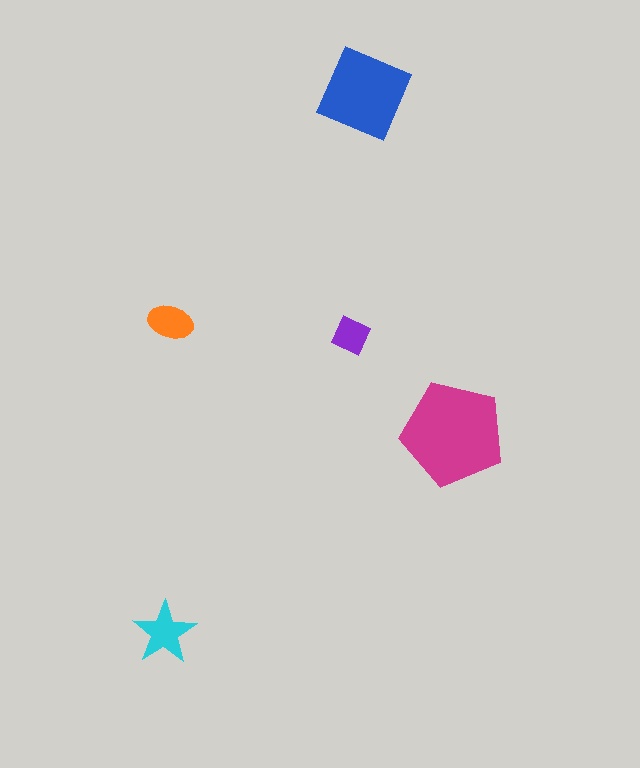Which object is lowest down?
The cyan star is bottommost.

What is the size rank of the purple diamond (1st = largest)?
5th.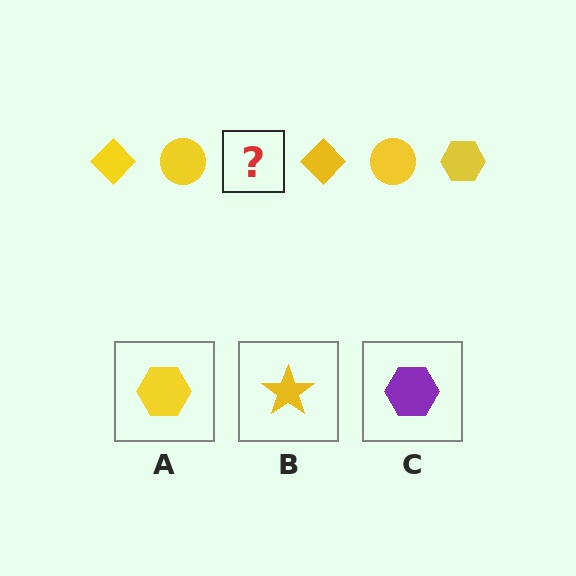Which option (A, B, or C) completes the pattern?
A.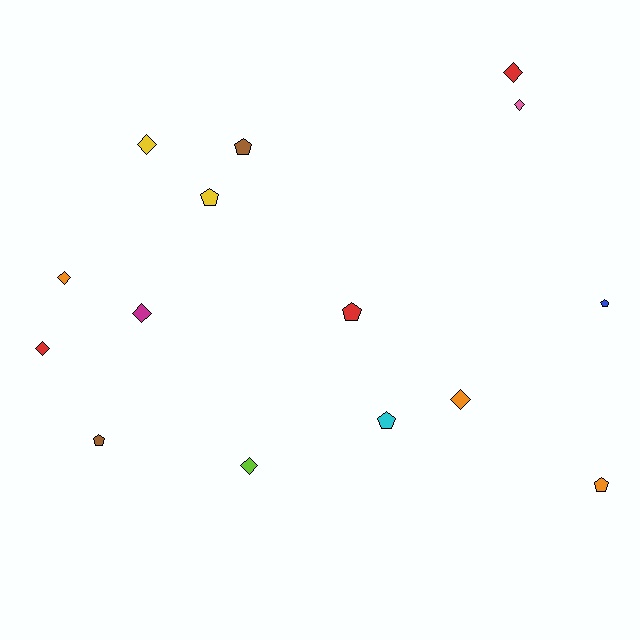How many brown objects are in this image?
There are 2 brown objects.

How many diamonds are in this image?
There are 8 diamonds.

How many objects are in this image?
There are 15 objects.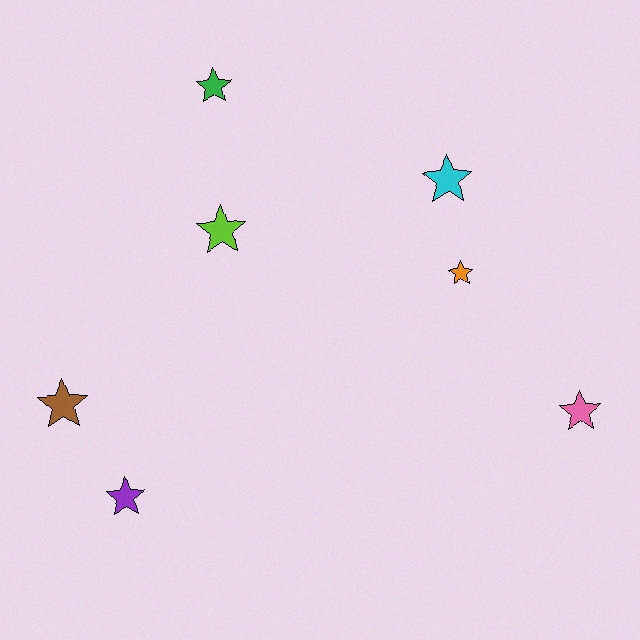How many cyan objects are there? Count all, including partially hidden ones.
There is 1 cyan object.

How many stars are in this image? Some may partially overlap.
There are 7 stars.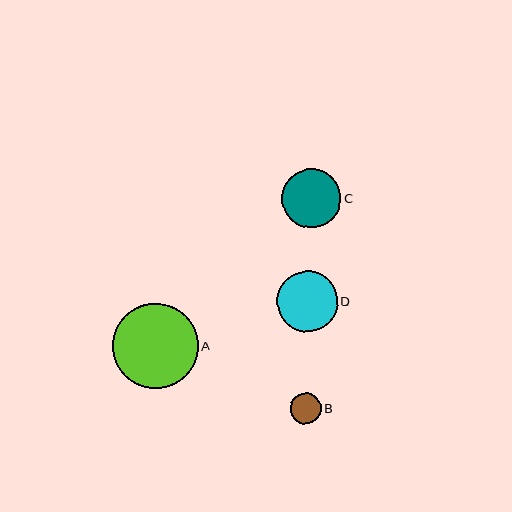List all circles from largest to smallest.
From largest to smallest: A, D, C, B.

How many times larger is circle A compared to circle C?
Circle A is approximately 1.4 times the size of circle C.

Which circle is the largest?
Circle A is the largest with a size of approximately 86 pixels.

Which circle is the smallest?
Circle B is the smallest with a size of approximately 31 pixels.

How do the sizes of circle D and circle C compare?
Circle D and circle C are approximately the same size.